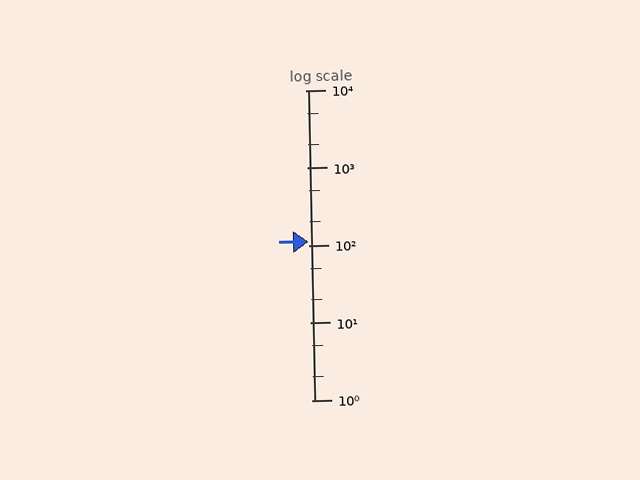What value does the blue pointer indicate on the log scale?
The pointer indicates approximately 110.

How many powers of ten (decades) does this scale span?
The scale spans 4 decades, from 1 to 10000.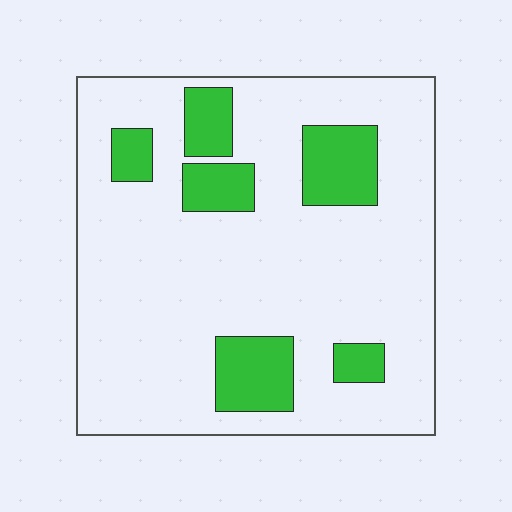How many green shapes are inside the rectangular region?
6.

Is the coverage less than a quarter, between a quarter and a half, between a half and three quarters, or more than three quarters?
Less than a quarter.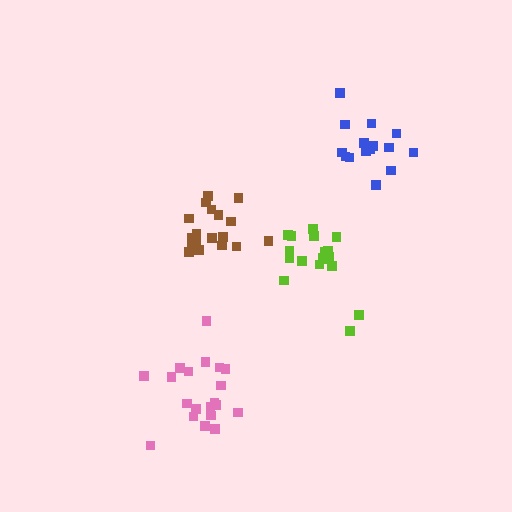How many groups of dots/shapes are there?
There are 4 groups.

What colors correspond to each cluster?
The clusters are colored: brown, blue, pink, lime.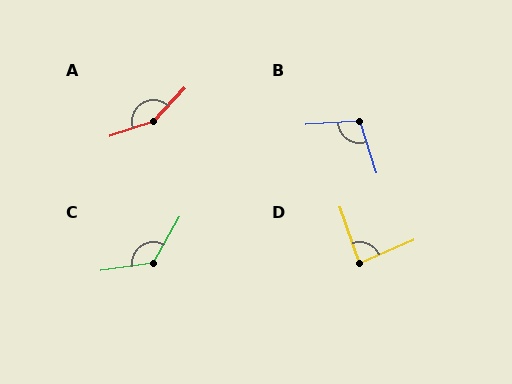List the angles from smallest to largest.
D (86°), B (104°), C (128°), A (151°).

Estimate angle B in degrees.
Approximately 104 degrees.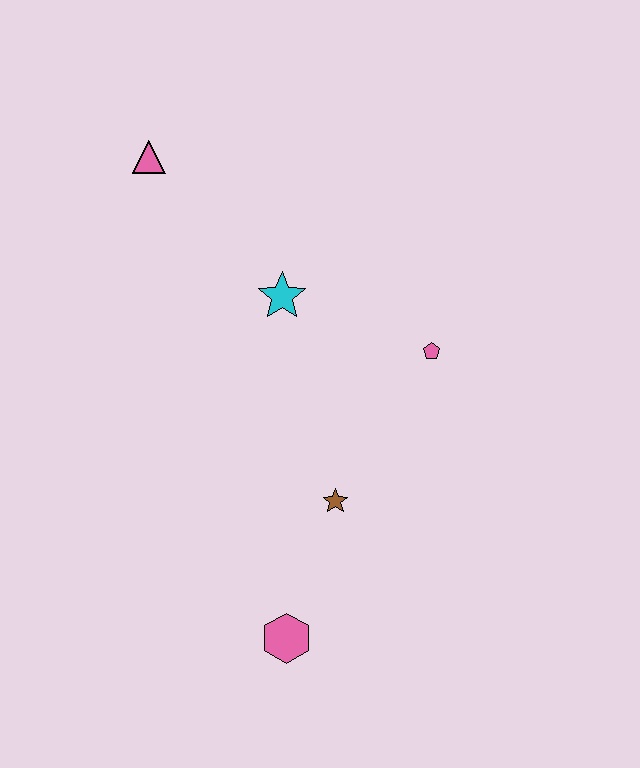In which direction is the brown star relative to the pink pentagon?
The brown star is below the pink pentagon.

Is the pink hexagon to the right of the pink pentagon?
No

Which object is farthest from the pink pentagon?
The pink triangle is farthest from the pink pentagon.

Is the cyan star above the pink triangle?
No